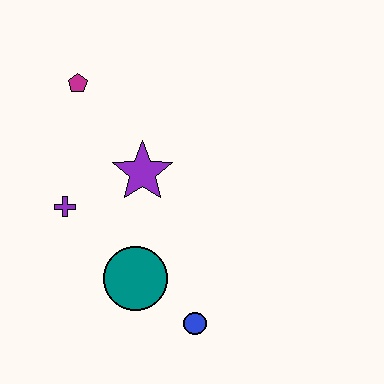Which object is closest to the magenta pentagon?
The purple star is closest to the magenta pentagon.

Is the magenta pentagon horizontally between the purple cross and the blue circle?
Yes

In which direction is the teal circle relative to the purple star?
The teal circle is below the purple star.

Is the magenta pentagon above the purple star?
Yes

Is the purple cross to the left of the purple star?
Yes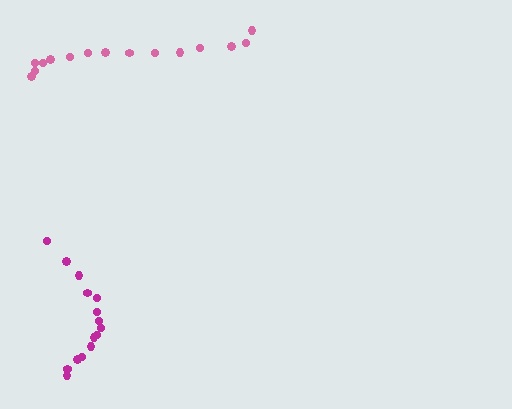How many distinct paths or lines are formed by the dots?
There are 2 distinct paths.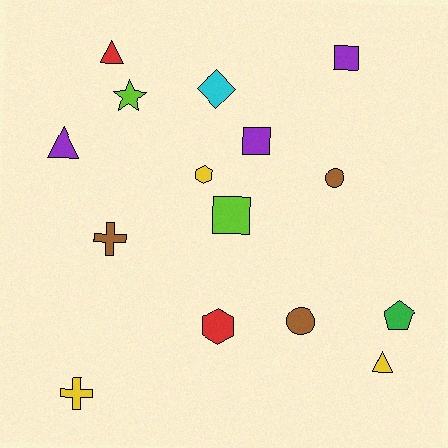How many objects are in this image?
There are 15 objects.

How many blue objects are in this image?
There are no blue objects.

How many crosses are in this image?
There are 2 crosses.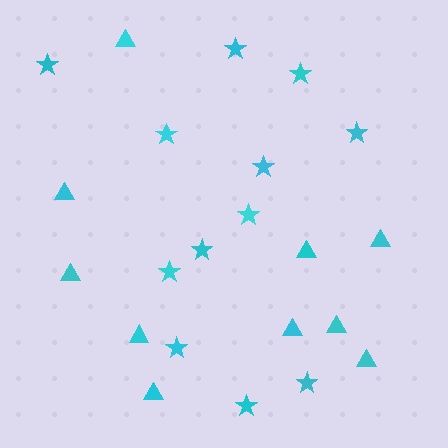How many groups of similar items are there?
There are 2 groups: one group of triangles (10) and one group of stars (12).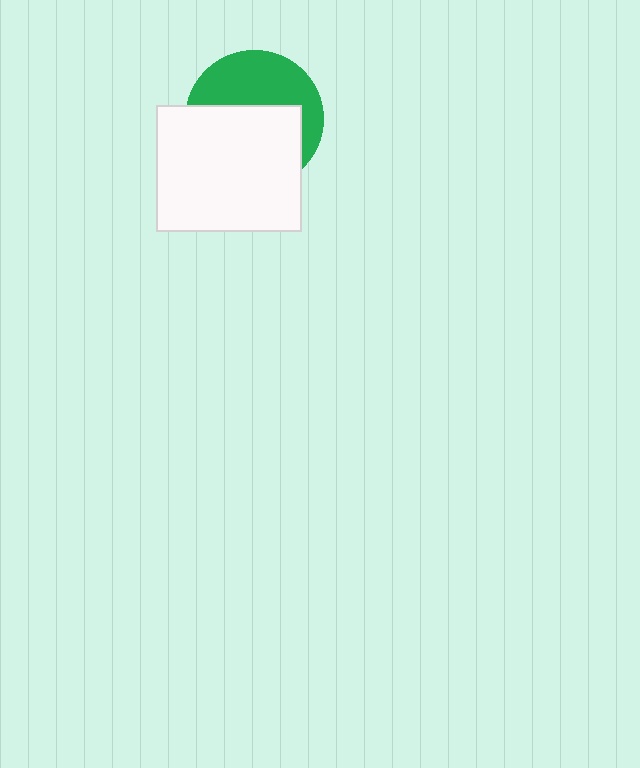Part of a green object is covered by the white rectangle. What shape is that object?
It is a circle.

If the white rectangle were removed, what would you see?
You would see the complete green circle.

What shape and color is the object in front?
The object in front is a white rectangle.